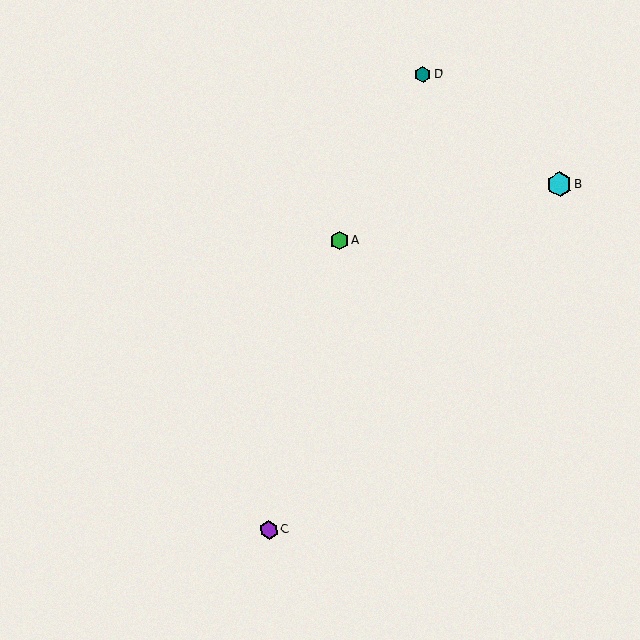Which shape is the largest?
The cyan hexagon (labeled B) is the largest.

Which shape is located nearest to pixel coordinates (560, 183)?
The cyan hexagon (labeled B) at (559, 184) is nearest to that location.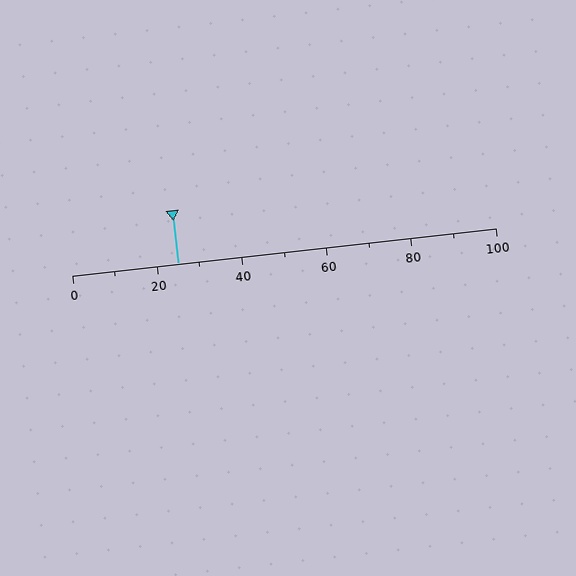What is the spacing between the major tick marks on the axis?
The major ticks are spaced 20 apart.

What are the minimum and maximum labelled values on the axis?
The axis runs from 0 to 100.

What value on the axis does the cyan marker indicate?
The marker indicates approximately 25.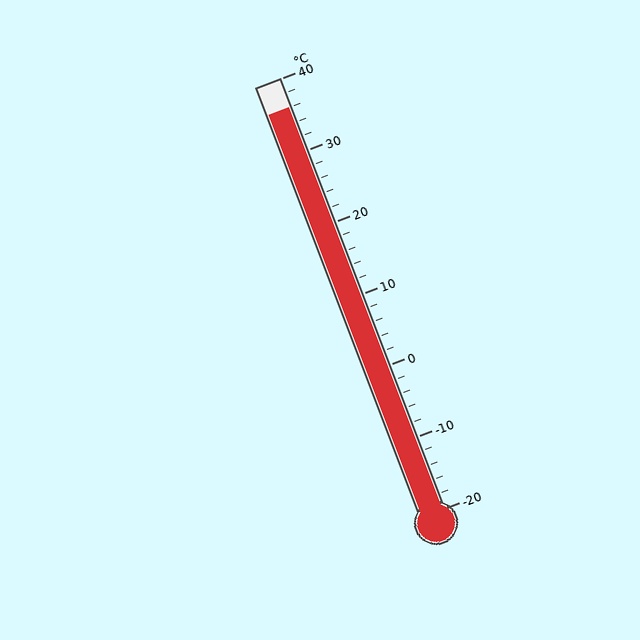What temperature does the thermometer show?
The thermometer shows approximately 36°C.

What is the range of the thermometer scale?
The thermometer scale ranges from -20°C to 40°C.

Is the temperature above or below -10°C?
The temperature is above -10°C.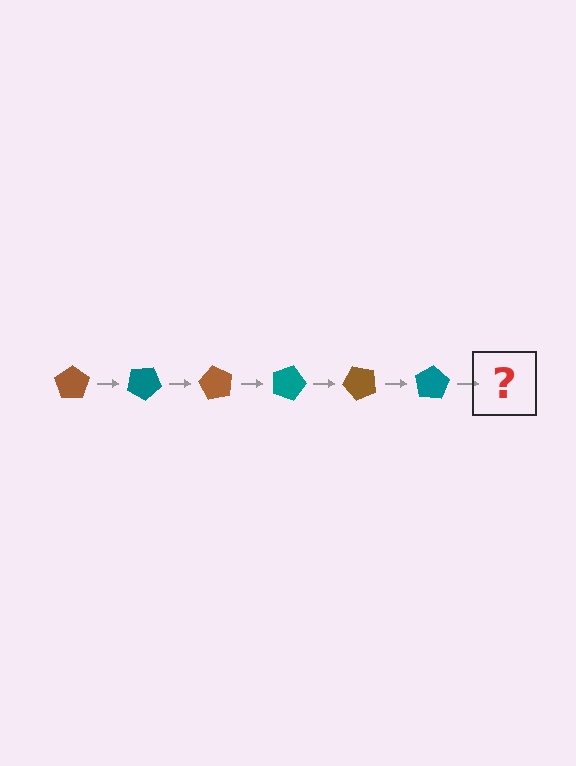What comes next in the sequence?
The next element should be a brown pentagon, rotated 180 degrees from the start.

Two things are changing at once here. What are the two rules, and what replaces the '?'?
The two rules are that it rotates 30 degrees each step and the color cycles through brown and teal. The '?' should be a brown pentagon, rotated 180 degrees from the start.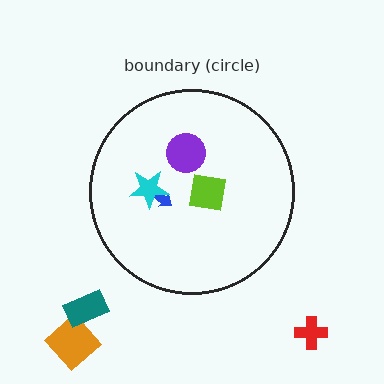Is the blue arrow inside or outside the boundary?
Inside.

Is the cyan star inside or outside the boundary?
Inside.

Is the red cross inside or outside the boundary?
Outside.